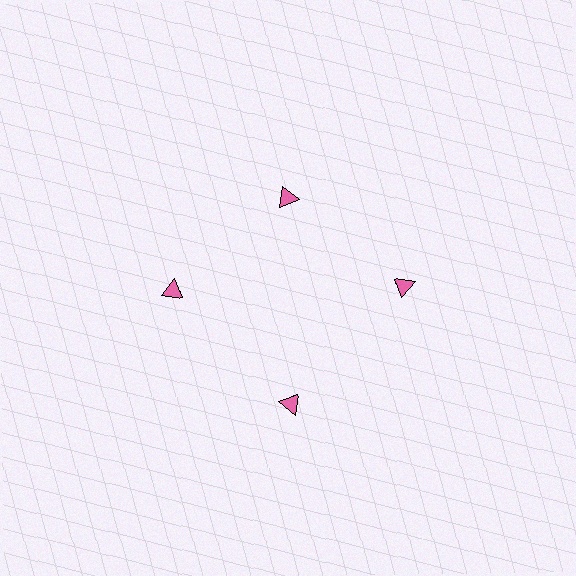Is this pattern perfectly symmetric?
No. The 4 pink triangles are arranged in a ring, but one element near the 12 o'clock position is pulled inward toward the center, breaking the 4-fold rotational symmetry.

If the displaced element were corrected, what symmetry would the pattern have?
It would have 4-fold rotational symmetry — the pattern would map onto itself every 90 degrees.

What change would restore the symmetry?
The symmetry would be restored by moving it outward, back onto the ring so that all 4 triangles sit at equal angles and equal distance from the center.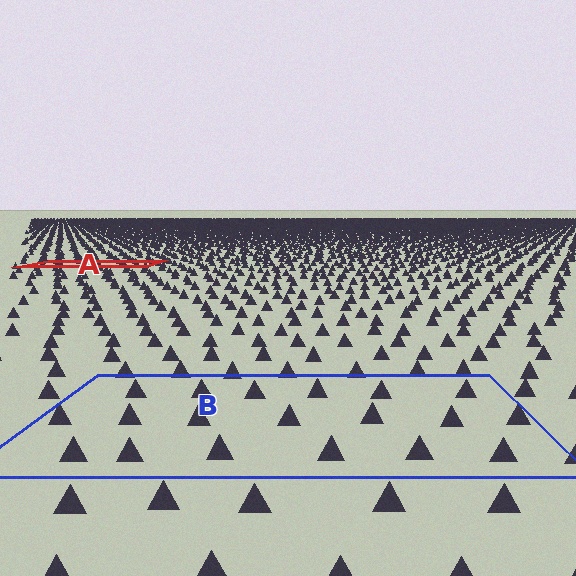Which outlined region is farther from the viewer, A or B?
Region A is farther from the viewer — the texture elements inside it appear smaller and more densely packed.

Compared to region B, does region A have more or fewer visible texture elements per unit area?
Region A has more texture elements per unit area — they are packed more densely because it is farther away.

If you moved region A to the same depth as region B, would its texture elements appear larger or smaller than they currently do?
They would appear larger. At a closer depth, the same texture elements are projected at a bigger on-screen size.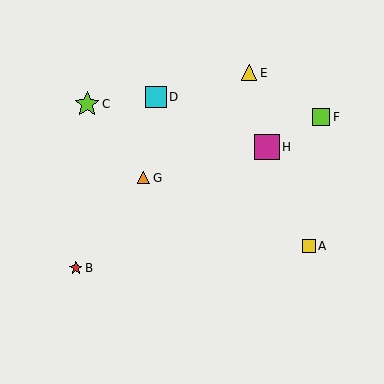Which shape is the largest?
The lime star (labeled C) is the largest.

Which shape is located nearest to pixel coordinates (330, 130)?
The lime square (labeled F) at (321, 117) is nearest to that location.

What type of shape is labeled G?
Shape G is an orange triangle.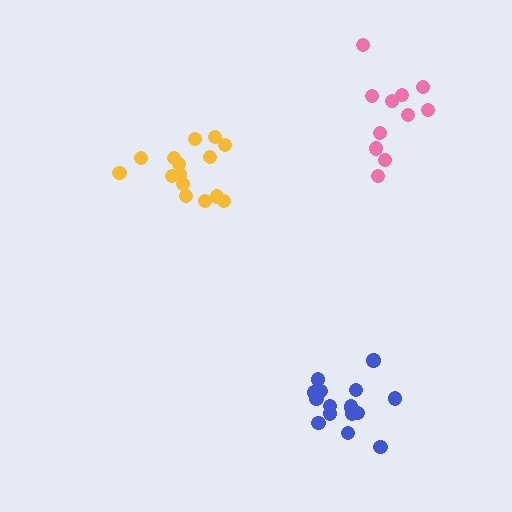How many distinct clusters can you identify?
There are 3 distinct clusters.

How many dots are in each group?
Group 1: 11 dots, Group 2: 16 dots, Group 3: 15 dots (42 total).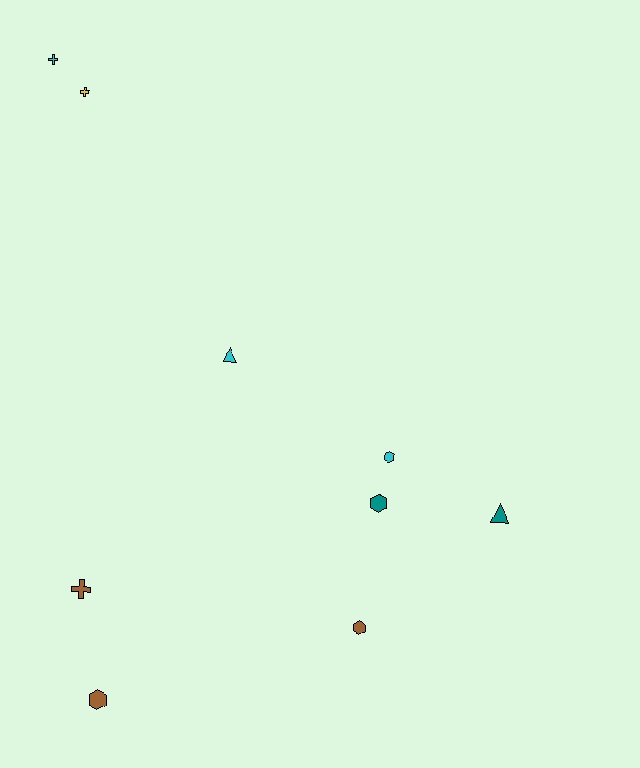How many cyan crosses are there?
There is 1 cyan cross.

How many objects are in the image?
There are 9 objects.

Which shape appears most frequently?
Hexagon, with 4 objects.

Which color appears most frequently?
Brown, with 3 objects.